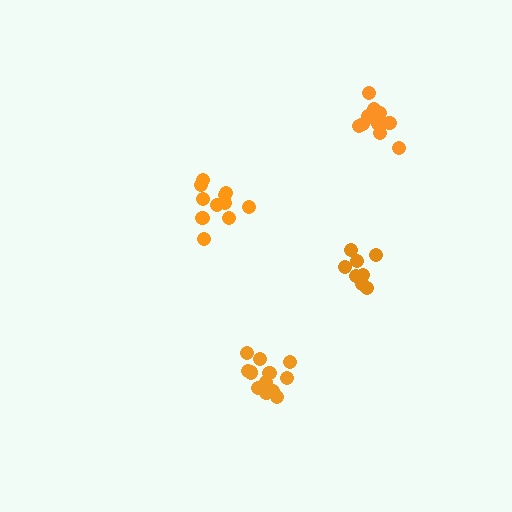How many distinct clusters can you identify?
There are 4 distinct clusters.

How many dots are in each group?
Group 1: 11 dots, Group 2: 12 dots, Group 3: 12 dots, Group 4: 8 dots (43 total).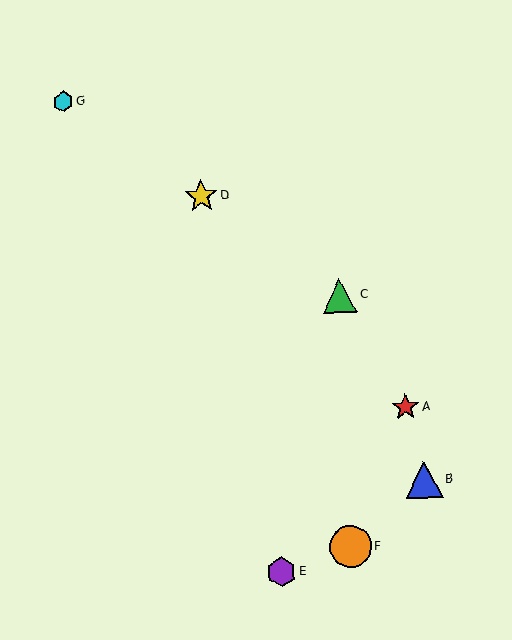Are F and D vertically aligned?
No, F is at x≈351 and D is at x≈201.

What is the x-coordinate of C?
Object C is at x≈340.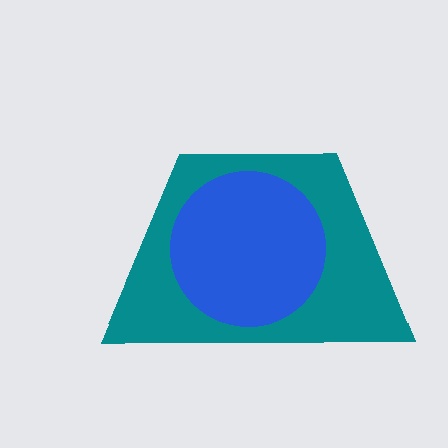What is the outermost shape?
The teal trapezoid.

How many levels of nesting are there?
2.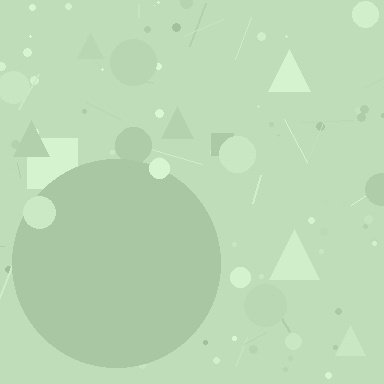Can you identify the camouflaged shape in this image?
The camouflaged shape is a circle.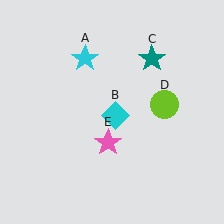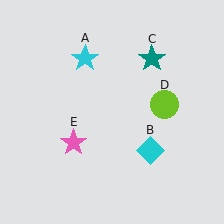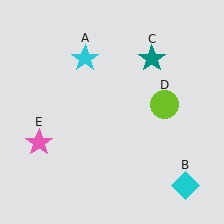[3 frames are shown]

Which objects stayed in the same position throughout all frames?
Cyan star (object A) and teal star (object C) and lime circle (object D) remained stationary.